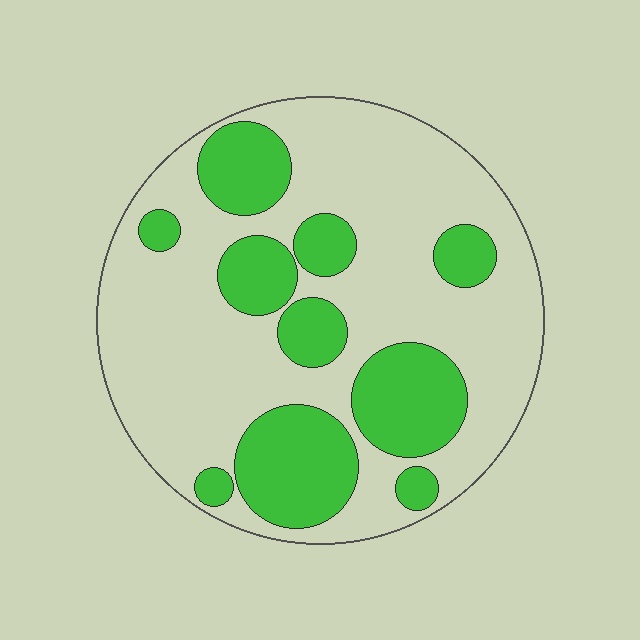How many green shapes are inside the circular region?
10.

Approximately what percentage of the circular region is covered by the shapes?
Approximately 30%.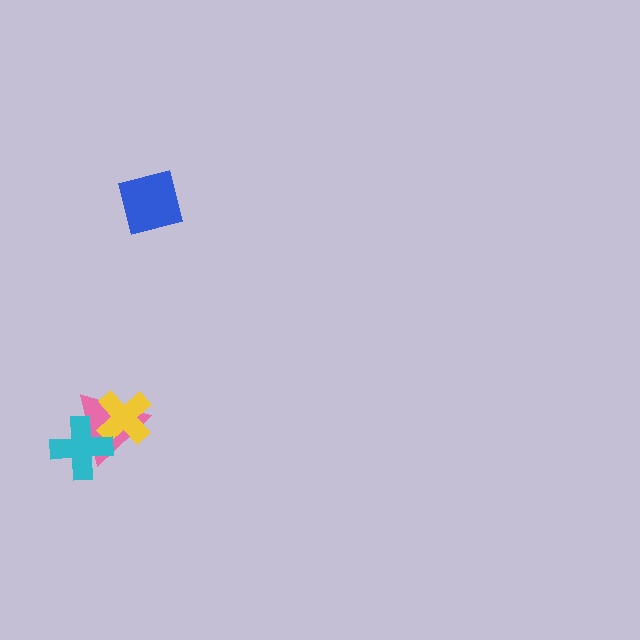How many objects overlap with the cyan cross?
2 objects overlap with the cyan cross.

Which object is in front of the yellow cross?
The cyan cross is in front of the yellow cross.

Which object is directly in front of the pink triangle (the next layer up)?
The yellow cross is directly in front of the pink triangle.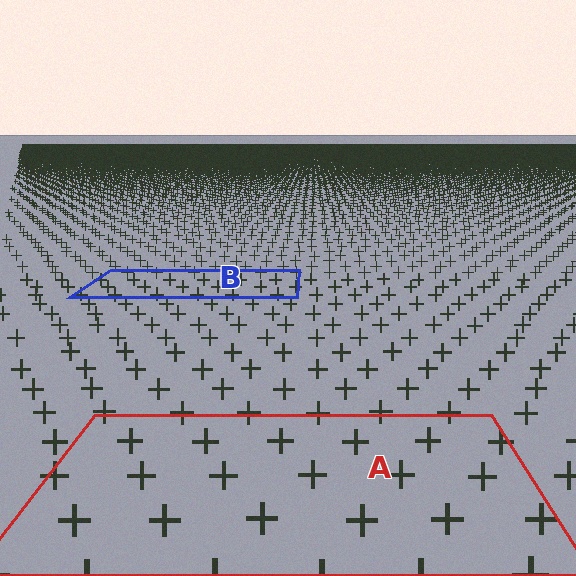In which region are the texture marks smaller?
The texture marks are smaller in region B, because it is farther away.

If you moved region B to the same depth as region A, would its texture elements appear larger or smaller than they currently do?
They would appear larger. At a closer depth, the same texture elements are projected at a bigger on-screen size.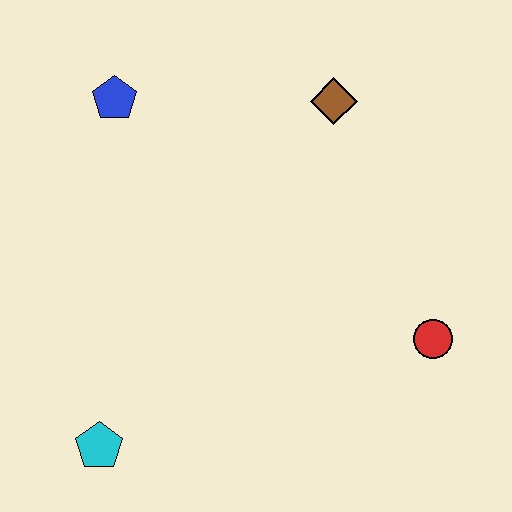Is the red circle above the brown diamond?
No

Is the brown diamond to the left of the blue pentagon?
No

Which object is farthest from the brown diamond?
The cyan pentagon is farthest from the brown diamond.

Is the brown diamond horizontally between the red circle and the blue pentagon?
Yes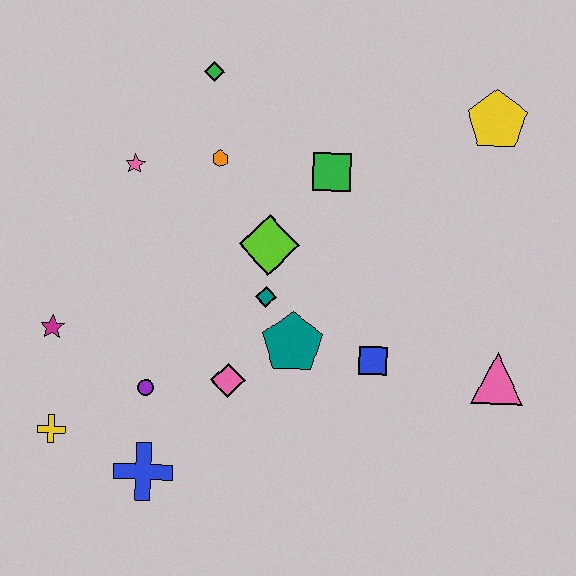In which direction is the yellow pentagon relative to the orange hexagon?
The yellow pentagon is to the right of the orange hexagon.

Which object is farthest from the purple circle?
The yellow pentagon is farthest from the purple circle.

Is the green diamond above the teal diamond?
Yes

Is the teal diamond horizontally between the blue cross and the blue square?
Yes